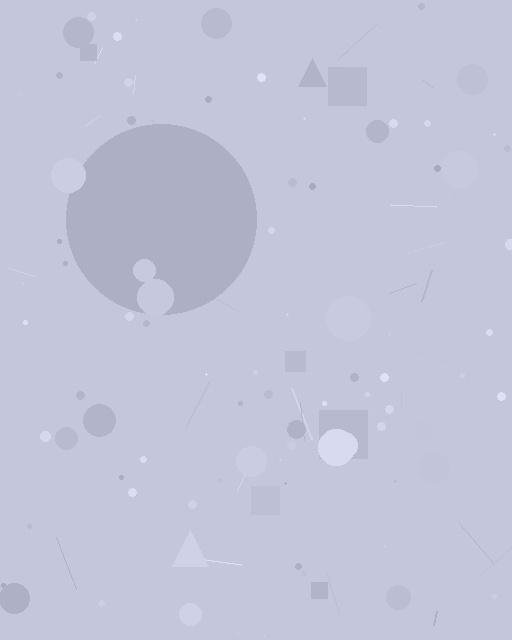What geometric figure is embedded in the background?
A circle is embedded in the background.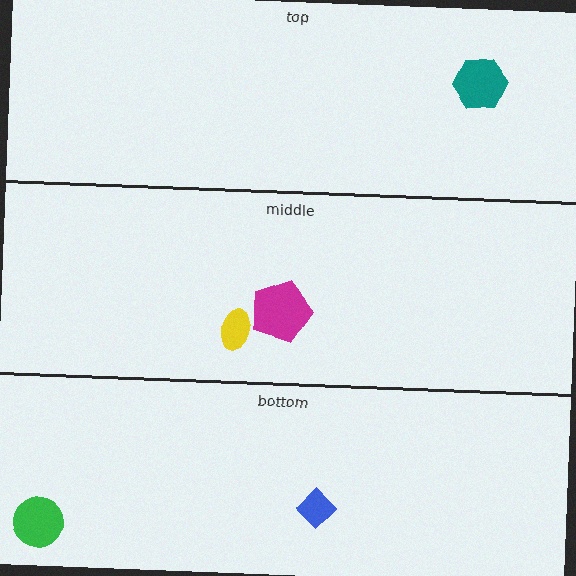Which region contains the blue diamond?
The bottom region.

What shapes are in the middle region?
The yellow ellipse, the magenta pentagon.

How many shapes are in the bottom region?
2.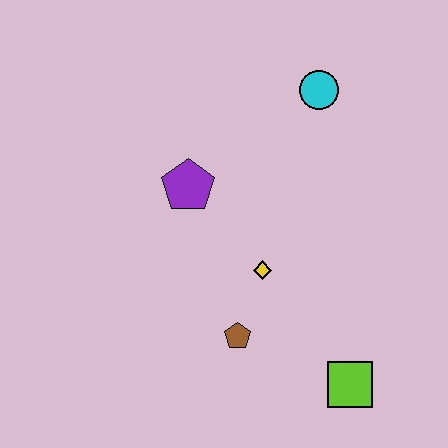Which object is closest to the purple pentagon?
The yellow diamond is closest to the purple pentagon.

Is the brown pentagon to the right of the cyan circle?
No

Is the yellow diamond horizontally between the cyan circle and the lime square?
No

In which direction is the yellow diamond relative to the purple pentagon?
The yellow diamond is below the purple pentagon.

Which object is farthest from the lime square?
The cyan circle is farthest from the lime square.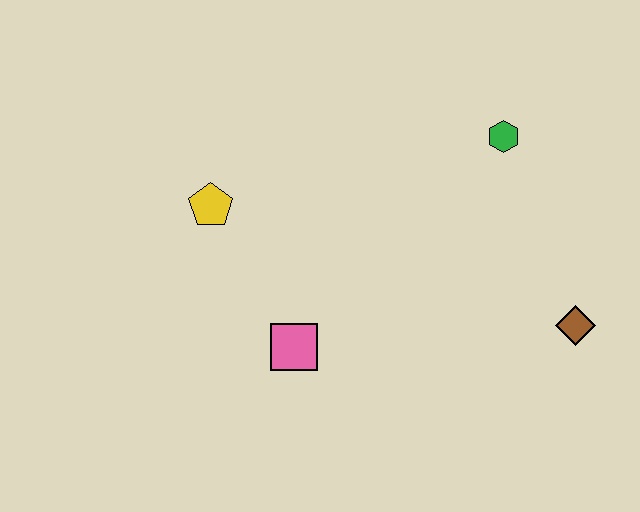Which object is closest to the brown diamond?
The green hexagon is closest to the brown diamond.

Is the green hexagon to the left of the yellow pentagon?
No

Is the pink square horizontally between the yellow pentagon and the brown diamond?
Yes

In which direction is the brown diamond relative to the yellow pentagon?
The brown diamond is to the right of the yellow pentagon.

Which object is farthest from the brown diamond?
The yellow pentagon is farthest from the brown diamond.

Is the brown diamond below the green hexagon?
Yes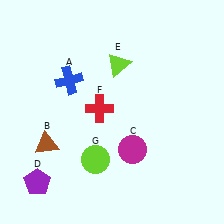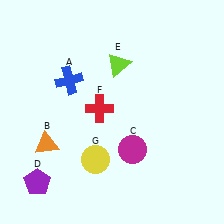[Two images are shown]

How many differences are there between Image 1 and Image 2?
There are 2 differences between the two images.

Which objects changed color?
B changed from brown to orange. G changed from lime to yellow.